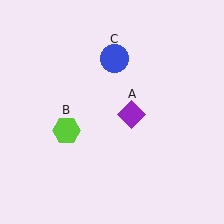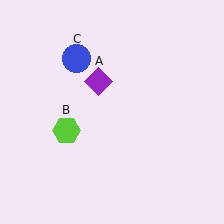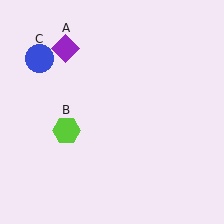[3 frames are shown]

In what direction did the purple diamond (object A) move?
The purple diamond (object A) moved up and to the left.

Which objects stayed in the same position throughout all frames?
Lime hexagon (object B) remained stationary.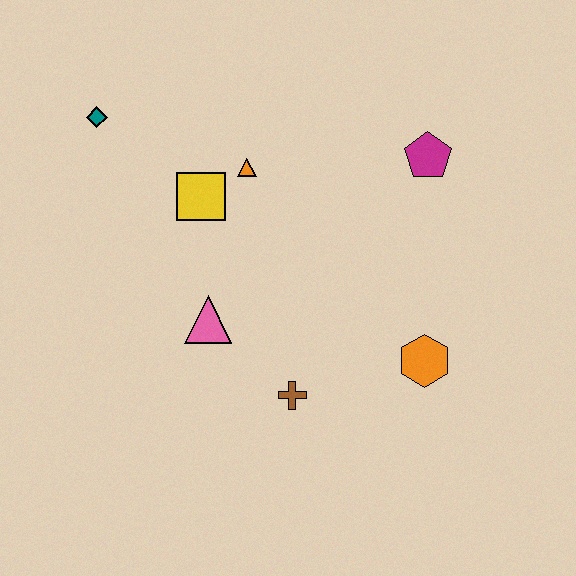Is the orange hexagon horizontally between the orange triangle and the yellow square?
No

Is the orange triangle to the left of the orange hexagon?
Yes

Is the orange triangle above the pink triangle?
Yes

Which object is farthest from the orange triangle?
The orange hexagon is farthest from the orange triangle.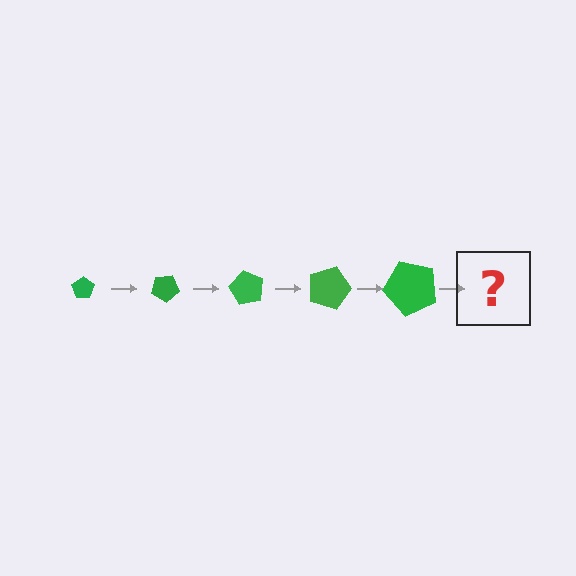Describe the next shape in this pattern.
It should be a pentagon, larger than the previous one and rotated 150 degrees from the start.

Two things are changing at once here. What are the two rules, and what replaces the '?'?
The two rules are that the pentagon grows larger each step and it rotates 30 degrees each step. The '?' should be a pentagon, larger than the previous one and rotated 150 degrees from the start.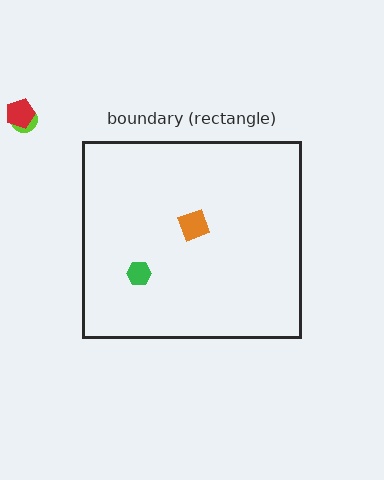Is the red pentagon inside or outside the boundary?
Outside.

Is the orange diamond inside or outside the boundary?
Inside.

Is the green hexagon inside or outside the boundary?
Inside.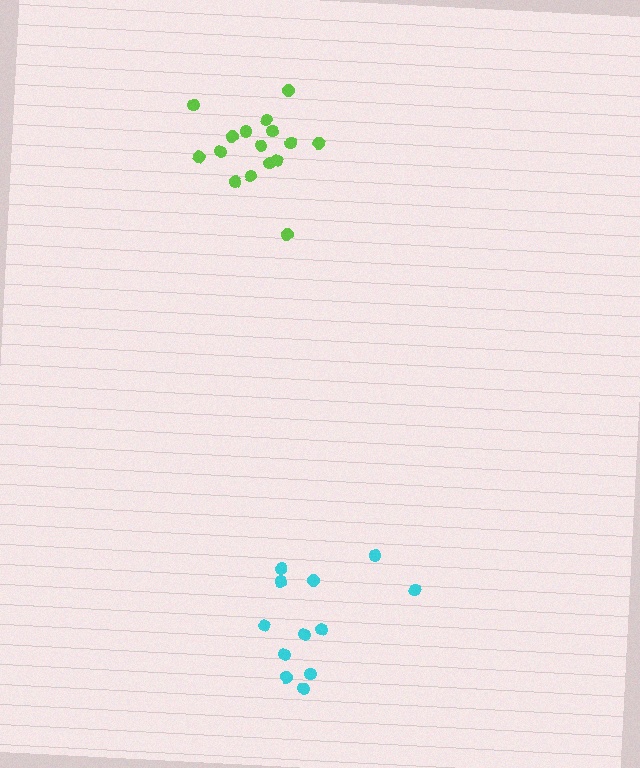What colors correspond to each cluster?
The clusters are colored: cyan, lime.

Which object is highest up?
The lime cluster is topmost.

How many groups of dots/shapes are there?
There are 2 groups.